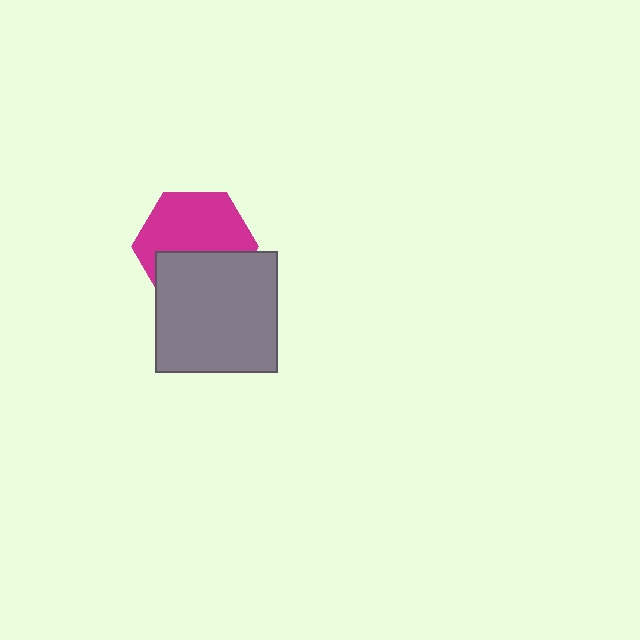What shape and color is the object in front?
The object in front is a gray square.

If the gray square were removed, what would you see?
You would see the complete magenta hexagon.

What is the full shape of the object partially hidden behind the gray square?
The partially hidden object is a magenta hexagon.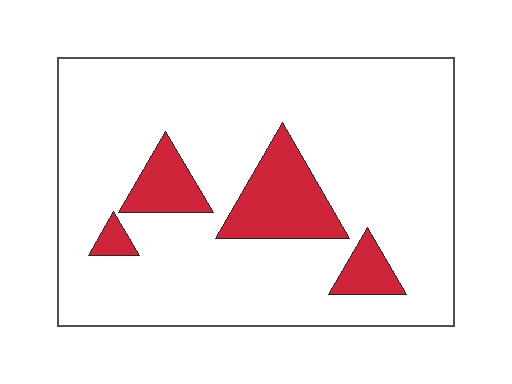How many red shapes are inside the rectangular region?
4.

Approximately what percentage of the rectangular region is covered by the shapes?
Approximately 15%.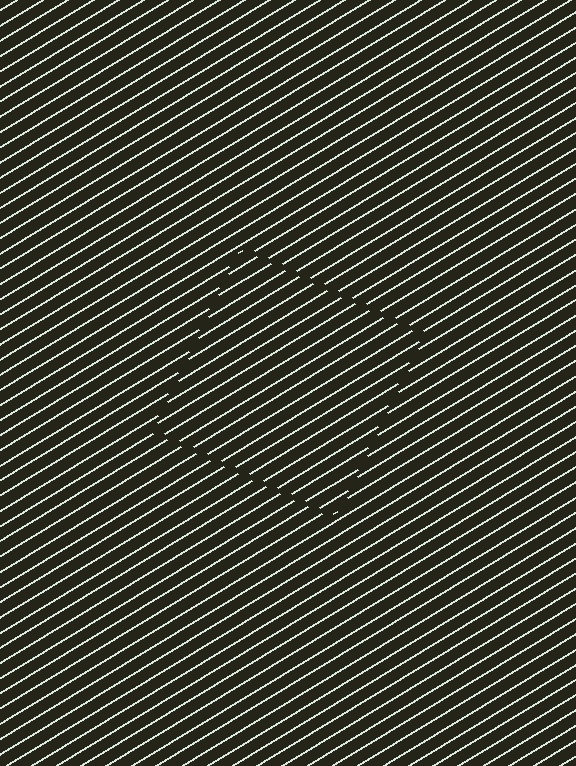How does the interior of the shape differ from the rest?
The interior of the shape contains the same grating, shifted by half a period — the contour is defined by the phase discontinuity where line-ends from the inner and outer gratings abut.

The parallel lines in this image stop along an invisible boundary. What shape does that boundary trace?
An illusory square. The interior of the shape contains the same grating, shifted by half a period — the contour is defined by the phase discontinuity where line-ends from the inner and outer gratings abut.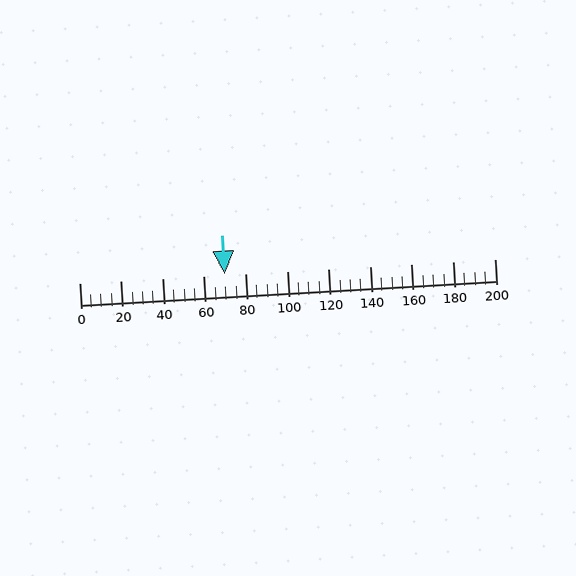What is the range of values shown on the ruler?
The ruler shows values from 0 to 200.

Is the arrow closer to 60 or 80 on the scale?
The arrow is closer to 80.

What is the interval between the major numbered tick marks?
The major tick marks are spaced 20 units apart.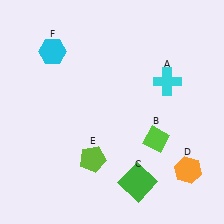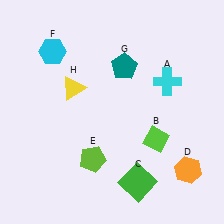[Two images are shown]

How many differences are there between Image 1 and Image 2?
There are 2 differences between the two images.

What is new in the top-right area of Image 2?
A teal pentagon (G) was added in the top-right area of Image 2.